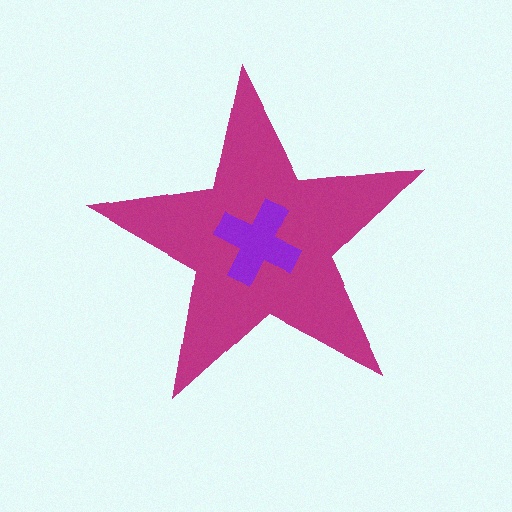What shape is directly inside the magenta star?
The purple cross.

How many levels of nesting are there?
2.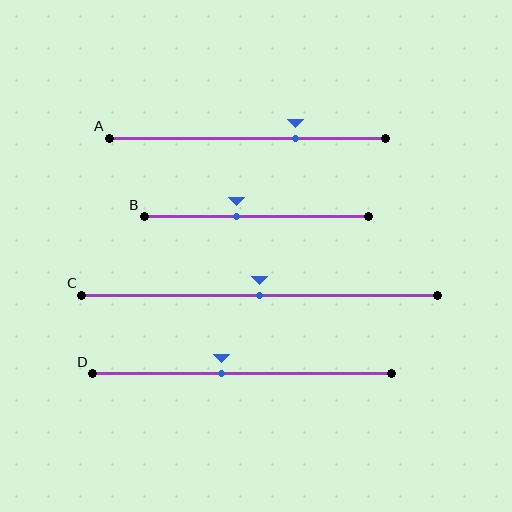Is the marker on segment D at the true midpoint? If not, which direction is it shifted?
No, the marker on segment D is shifted to the left by about 7% of the segment length.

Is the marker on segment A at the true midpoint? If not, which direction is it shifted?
No, the marker on segment A is shifted to the right by about 18% of the segment length.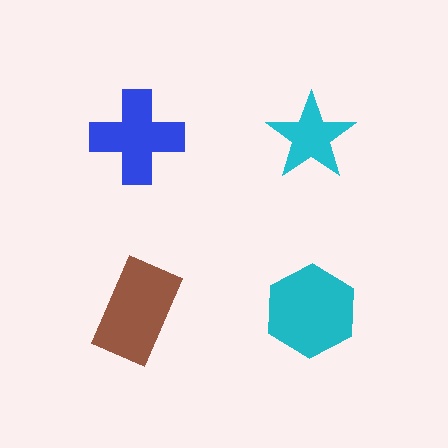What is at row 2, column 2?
A cyan hexagon.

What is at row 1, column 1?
A blue cross.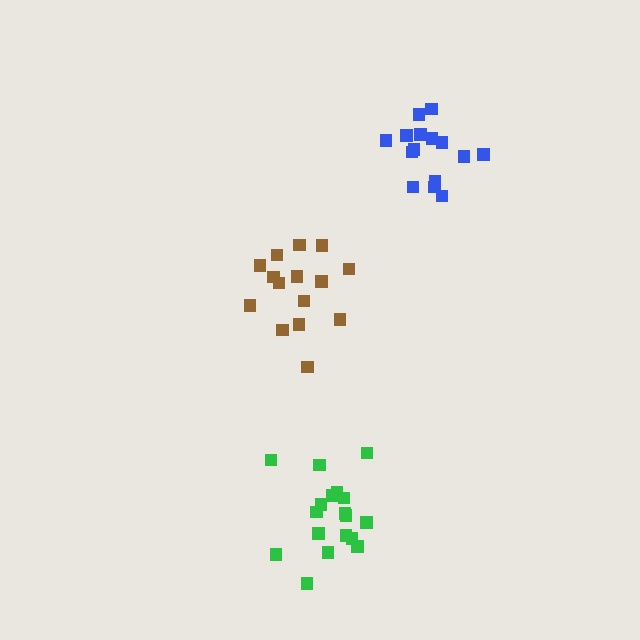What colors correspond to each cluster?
The clusters are colored: green, brown, blue.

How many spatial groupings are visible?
There are 3 spatial groupings.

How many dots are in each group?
Group 1: 18 dots, Group 2: 15 dots, Group 3: 15 dots (48 total).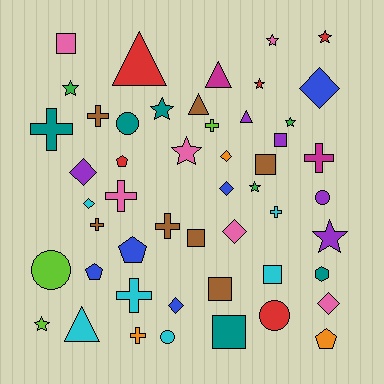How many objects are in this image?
There are 50 objects.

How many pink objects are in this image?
There are 6 pink objects.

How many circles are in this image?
There are 5 circles.